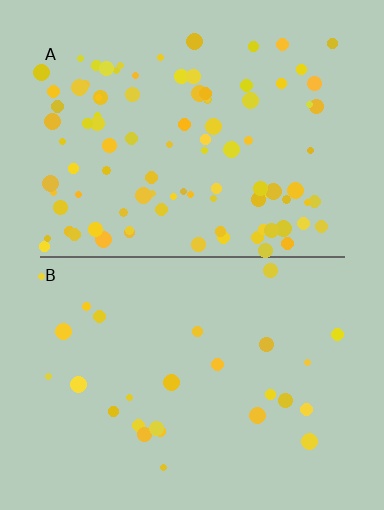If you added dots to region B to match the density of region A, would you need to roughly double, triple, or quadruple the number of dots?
Approximately quadruple.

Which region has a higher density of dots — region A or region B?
A (the top).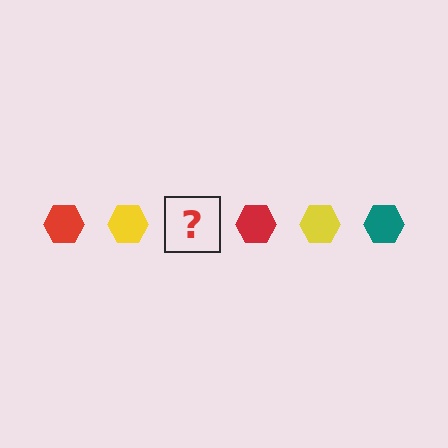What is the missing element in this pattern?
The missing element is a teal hexagon.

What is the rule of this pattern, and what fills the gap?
The rule is that the pattern cycles through red, yellow, teal hexagons. The gap should be filled with a teal hexagon.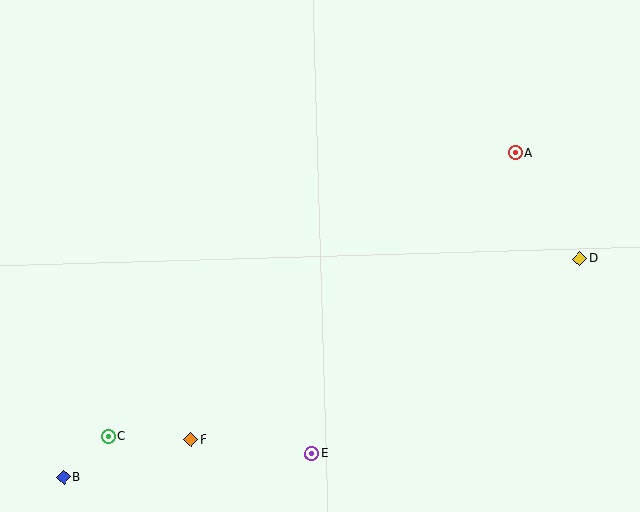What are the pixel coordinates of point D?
Point D is at (580, 259).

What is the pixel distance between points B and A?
The distance between B and A is 556 pixels.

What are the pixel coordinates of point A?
Point A is at (515, 153).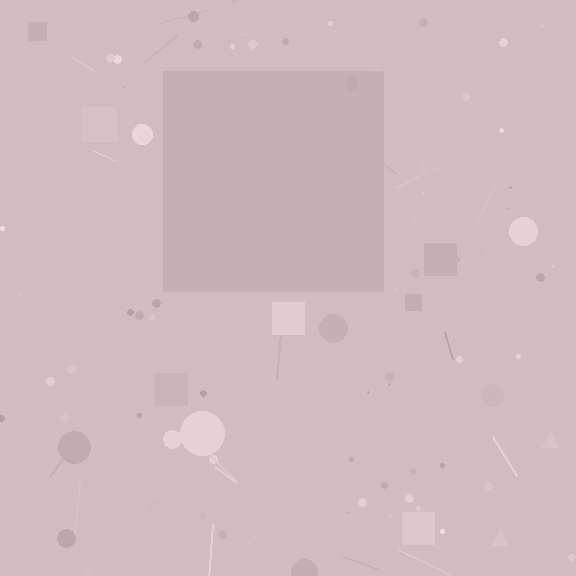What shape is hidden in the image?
A square is hidden in the image.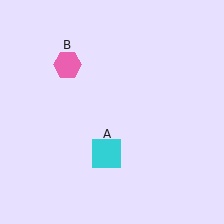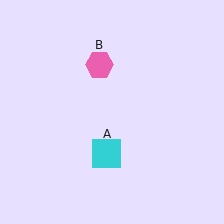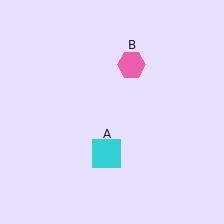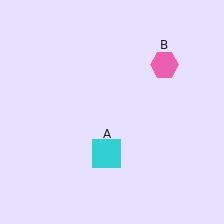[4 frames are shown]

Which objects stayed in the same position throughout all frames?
Cyan square (object A) remained stationary.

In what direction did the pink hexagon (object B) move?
The pink hexagon (object B) moved right.